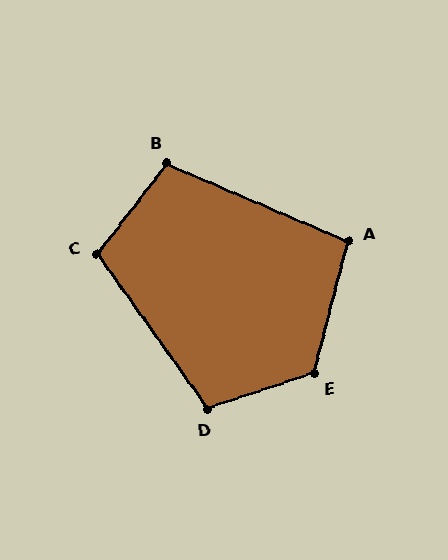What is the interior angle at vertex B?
Approximately 104 degrees (obtuse).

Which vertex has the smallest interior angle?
A, at approximately 99 degrees.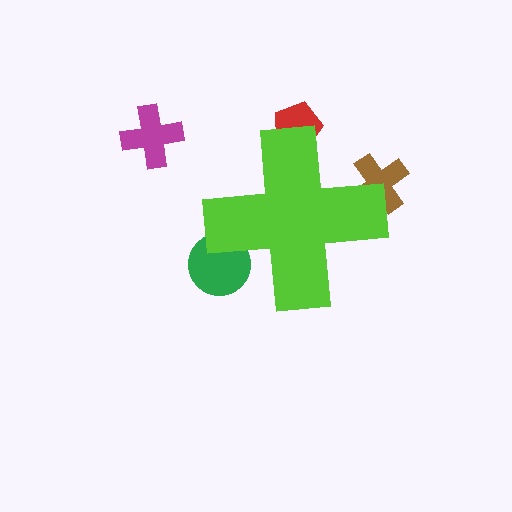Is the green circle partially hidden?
Yes, the green circle is partially hidden behind the lime cross.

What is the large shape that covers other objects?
A lime cross.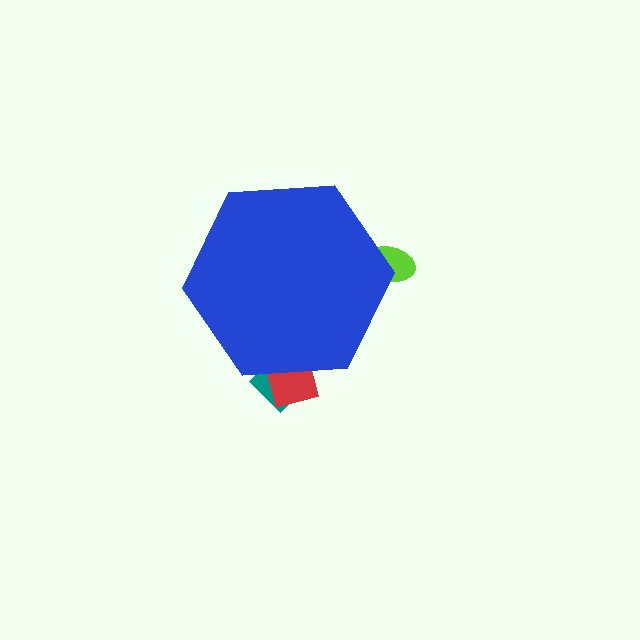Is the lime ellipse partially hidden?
Yes, the lime ellipse is partially hidden behind the blue hexagon.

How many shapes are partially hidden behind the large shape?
3 shapes are partially hidden.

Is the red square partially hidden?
Yes, the red square is partially hidden behind the blue hexagon.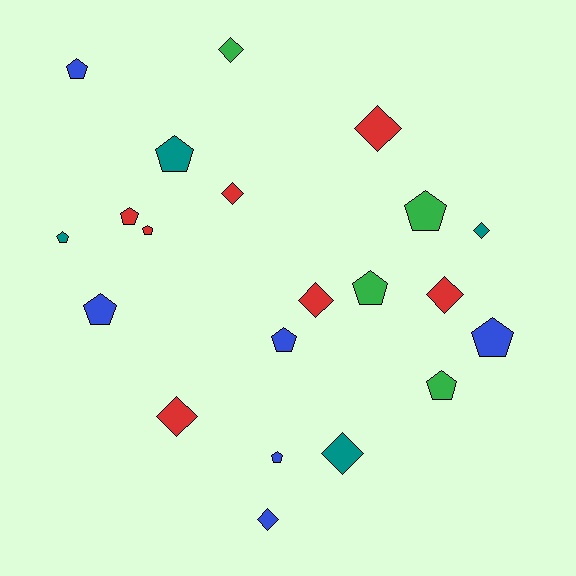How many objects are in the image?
There are 21 objects.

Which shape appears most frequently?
Pentagon, with 12 objects.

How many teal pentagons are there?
There are 2 teal pentagons.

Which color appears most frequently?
Red, with 7 objects.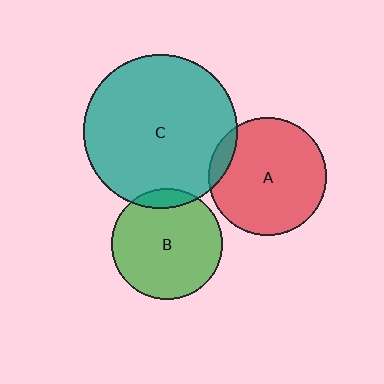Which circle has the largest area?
Circle C (teal).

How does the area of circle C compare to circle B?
Approximately 1.9 times.